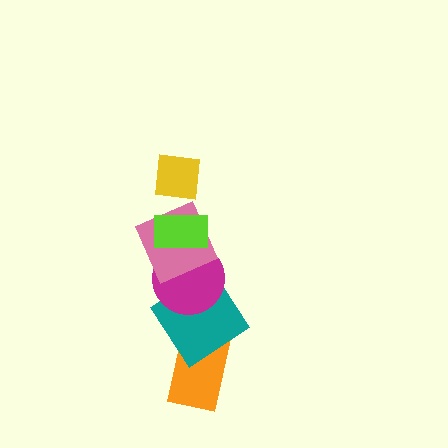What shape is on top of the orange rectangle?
The teal diamond is on top of the orange rectangle.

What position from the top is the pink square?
The pink square is 3rd from the top.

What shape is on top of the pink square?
The lime rectangle is on top of the pink square.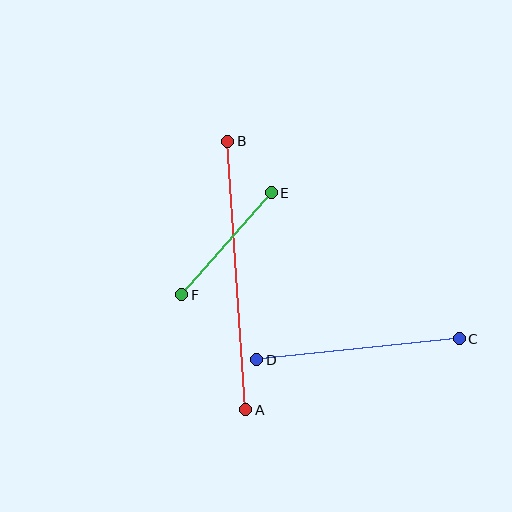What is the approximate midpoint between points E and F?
The midpoint is at approximately (227, 244) pixels.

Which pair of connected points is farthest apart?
Points A and B are farthest apart.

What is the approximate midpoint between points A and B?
The midpoint is at approximately (237, 276) pixels.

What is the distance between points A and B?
The distance is approximately 269 pixels.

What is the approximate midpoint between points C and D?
The midpoint is at approximately (358, 349) pixels.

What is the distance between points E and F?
The distance is approximately 136 pixels.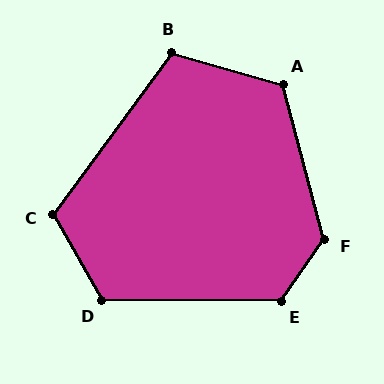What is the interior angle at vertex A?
Approximately 121 degrees (obtuse).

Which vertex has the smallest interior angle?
B, at approximately 110 degrees.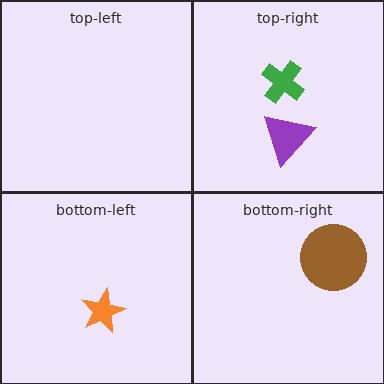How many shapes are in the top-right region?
2.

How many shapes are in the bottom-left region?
1.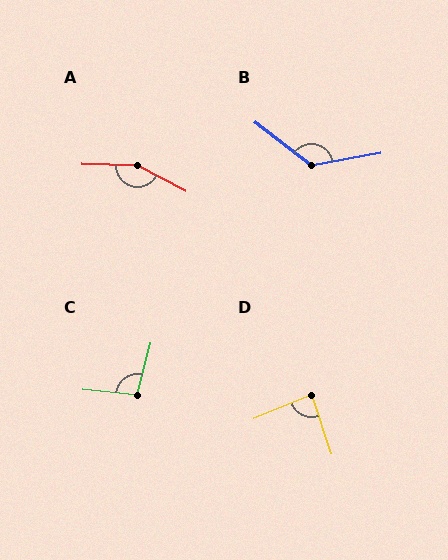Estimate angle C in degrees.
Approximately 99 degrees.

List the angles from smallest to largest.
D (86°), C (99°), B (132°), A (154°).